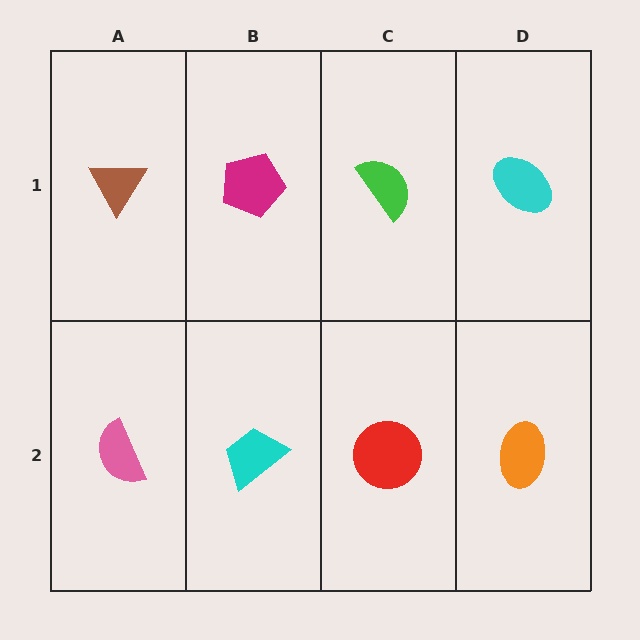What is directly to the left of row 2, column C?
A cyan trapezoid.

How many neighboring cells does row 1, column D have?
2.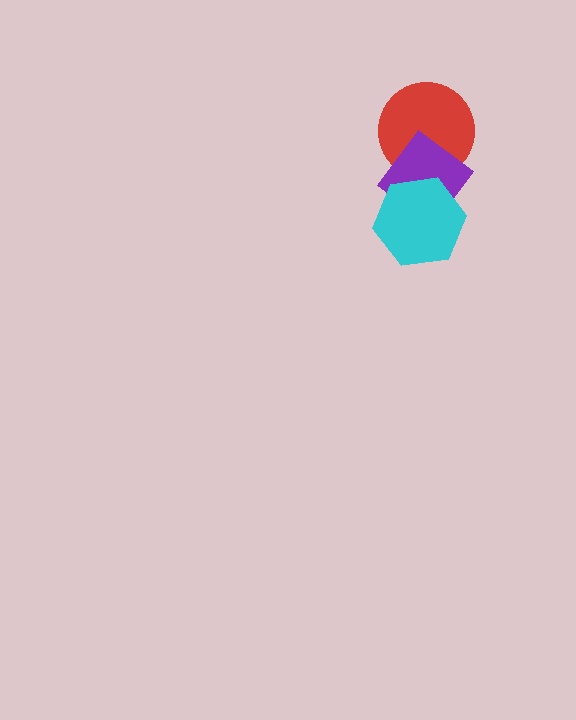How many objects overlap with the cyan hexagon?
1 object overlaps with the cyan hexagon.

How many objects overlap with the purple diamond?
2 objects overlap with the purple diamond.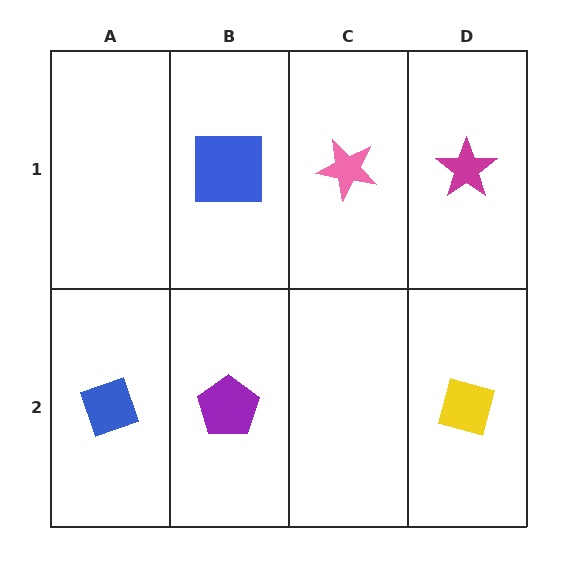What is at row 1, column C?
A pink star.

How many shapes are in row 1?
3 shapes.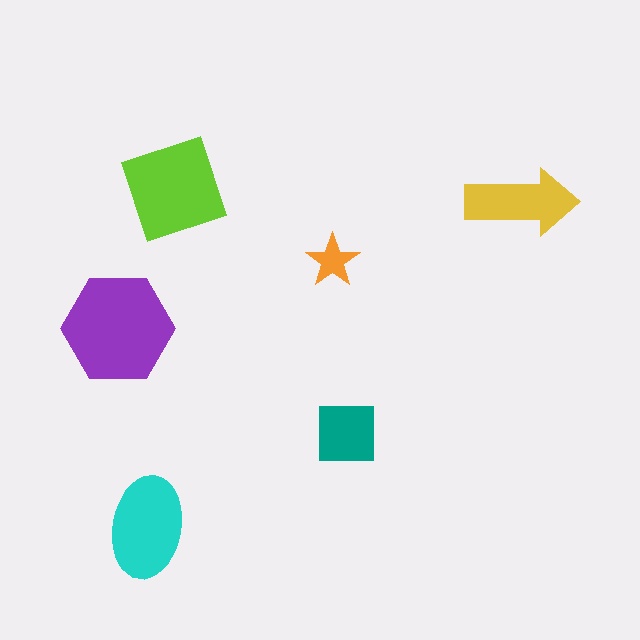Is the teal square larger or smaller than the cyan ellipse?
Smaller.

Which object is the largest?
The purple hexagon.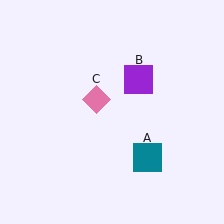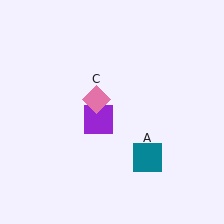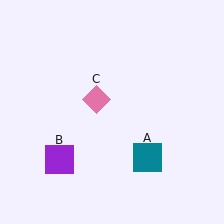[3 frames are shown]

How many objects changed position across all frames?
1 object changed position: purple square (object B).